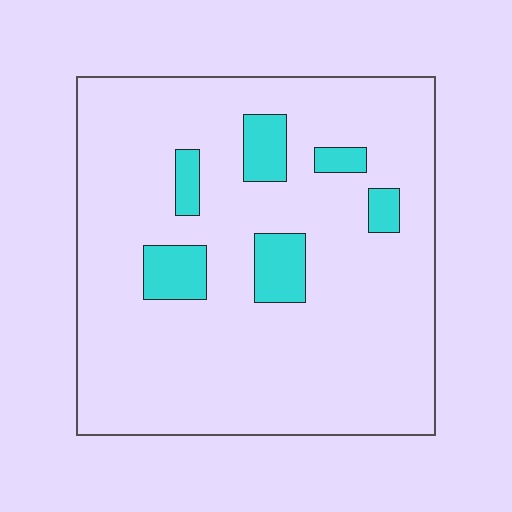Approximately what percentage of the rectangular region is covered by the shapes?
Approximately 10%.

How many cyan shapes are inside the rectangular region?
6.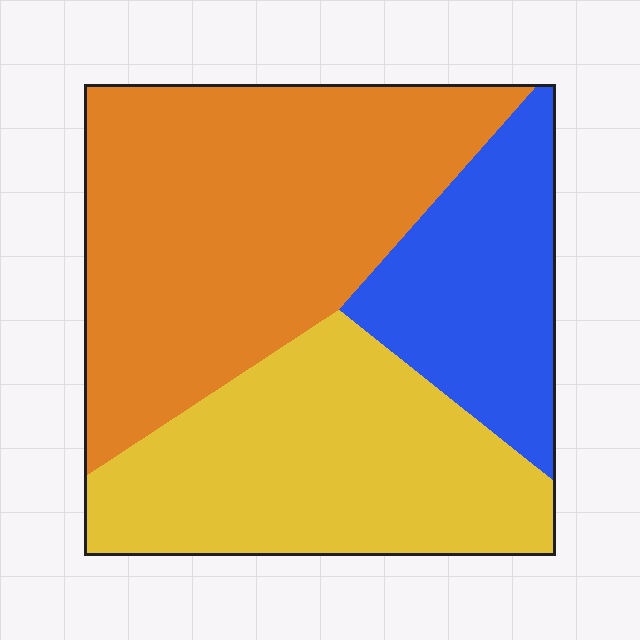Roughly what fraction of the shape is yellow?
Yellow covers 34% of the shape.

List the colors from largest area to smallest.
From largest to smallest: orange, yellow, blue.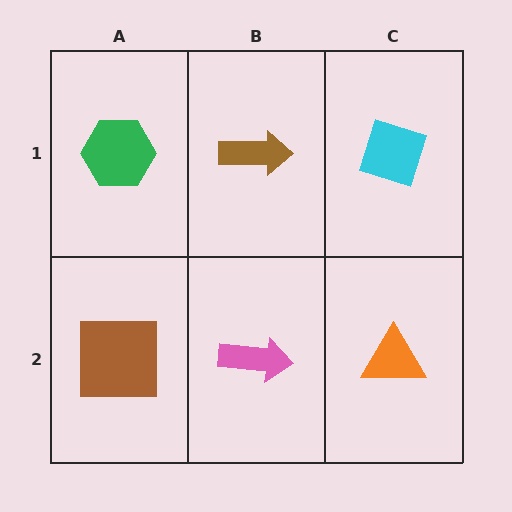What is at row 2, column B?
A pink arrow.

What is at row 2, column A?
A brown square.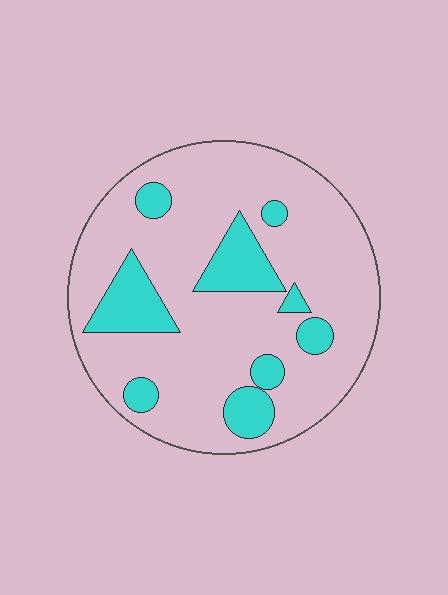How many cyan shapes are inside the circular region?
9.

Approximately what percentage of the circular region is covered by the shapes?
Approximately 20%.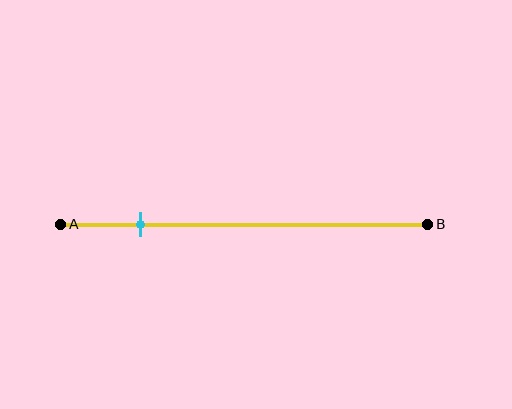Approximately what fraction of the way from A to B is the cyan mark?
The cyan mark is approximately 20% of the way from A to B.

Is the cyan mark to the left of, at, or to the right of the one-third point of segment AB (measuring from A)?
The cyan mark is to the left of the one-third point of segment AB.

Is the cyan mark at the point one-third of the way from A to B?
No, the mark is at about 20% from A, not at the 33% one-third point.